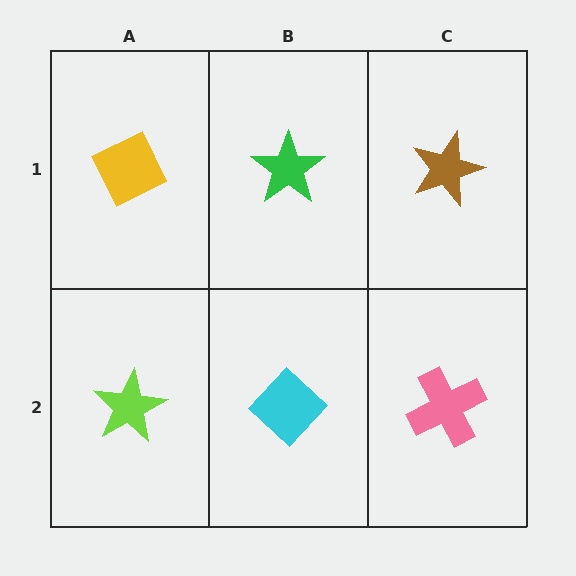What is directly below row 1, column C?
A pink cross.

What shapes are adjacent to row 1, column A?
A lime star (row 2, column A), a green star (row 1, column B).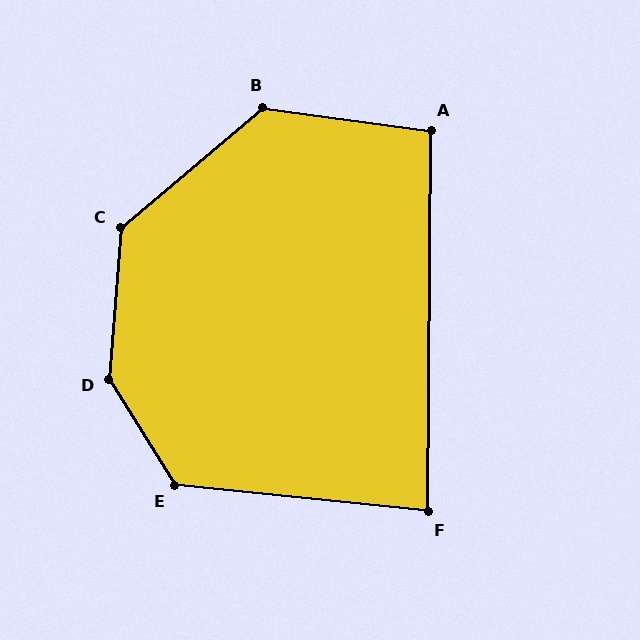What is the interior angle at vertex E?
Approximately 128 degrees (obtuse).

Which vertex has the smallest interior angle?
F, at approximately 85 degrees.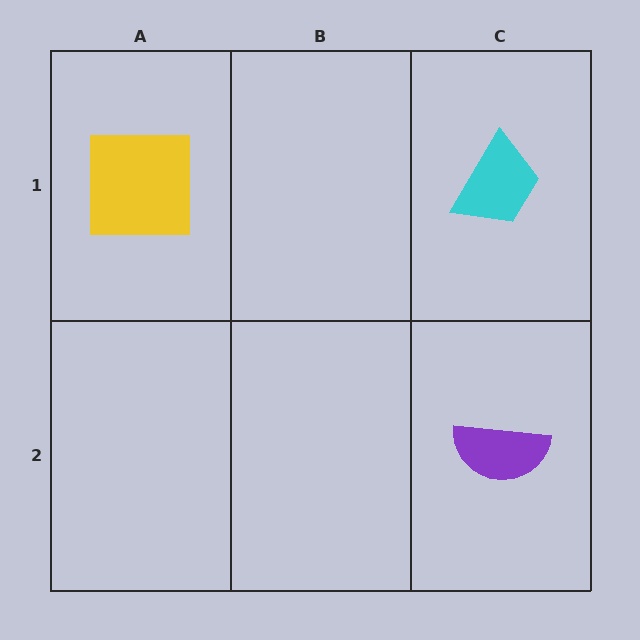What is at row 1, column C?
A cyan trapezoid.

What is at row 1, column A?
A yellow square.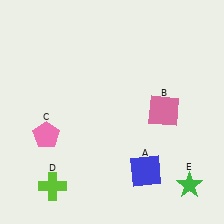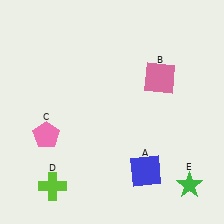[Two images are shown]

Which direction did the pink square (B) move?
The pink square (B) moved up.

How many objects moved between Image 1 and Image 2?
1 object moved between the two images.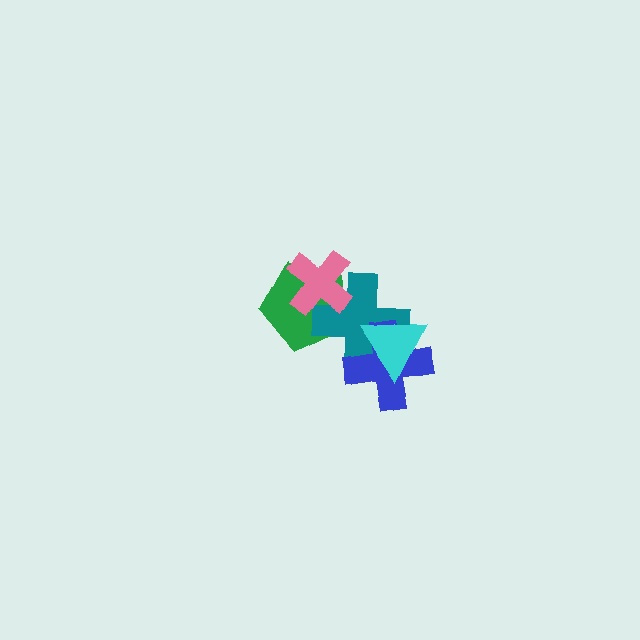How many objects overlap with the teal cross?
4 objects overlap with the teal cross.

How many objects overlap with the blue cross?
2 objects overlap with the blue cross.